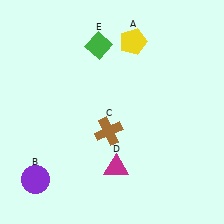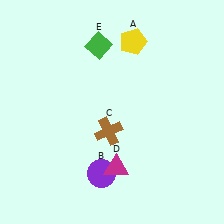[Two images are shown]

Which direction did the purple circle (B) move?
The purple circle (B) moved right.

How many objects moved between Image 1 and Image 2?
1 object moved between the two images.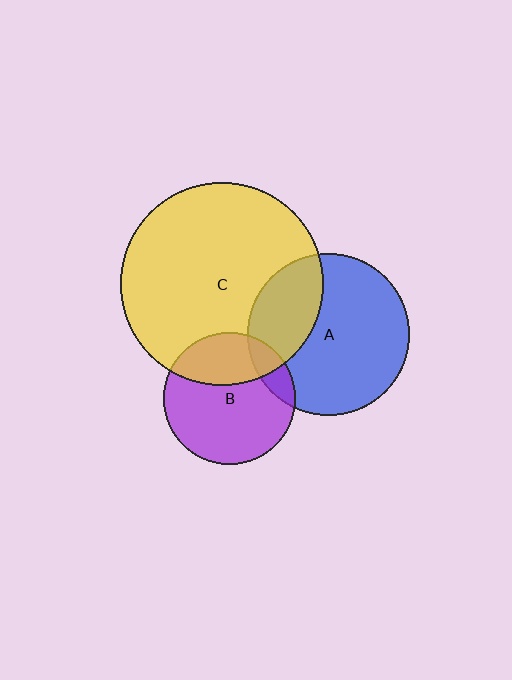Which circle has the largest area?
Circle C (yellow).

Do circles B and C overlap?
Yes.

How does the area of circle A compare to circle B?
Approximately 1.5 times.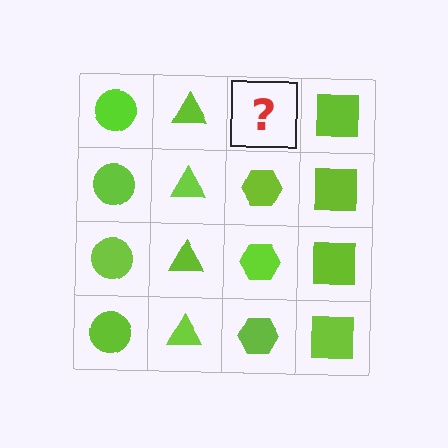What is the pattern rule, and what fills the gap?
The rule is that each column has a consistent shape. The gap should be filled with a lime hexagon.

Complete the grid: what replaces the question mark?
The question mark should be replaced with a lime hexagon.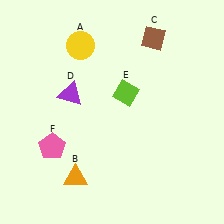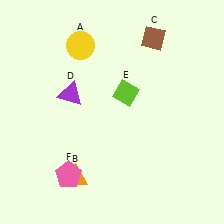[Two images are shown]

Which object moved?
The pink pentagon (F) moved down.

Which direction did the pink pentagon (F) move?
The pink pentagon (F) moved down.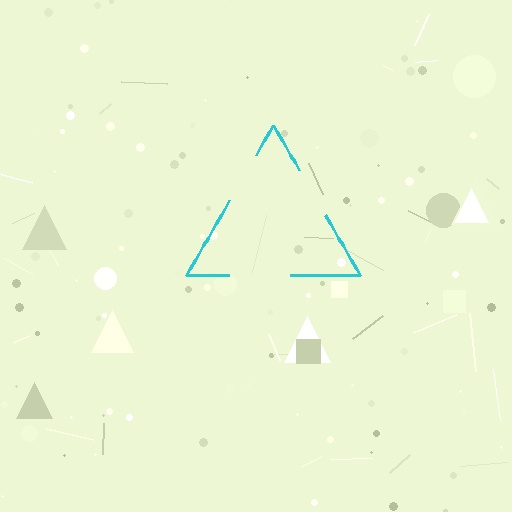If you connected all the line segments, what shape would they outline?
They would outline a triangle.